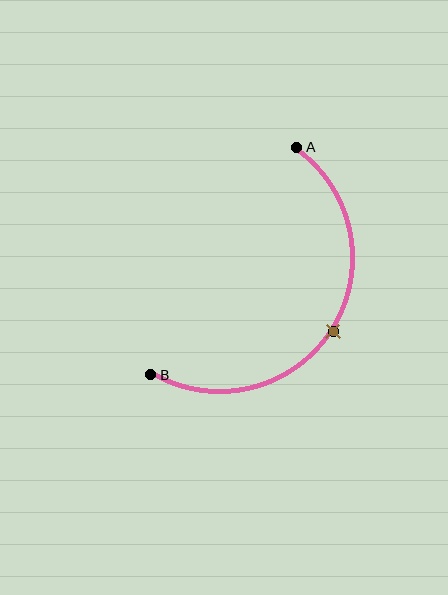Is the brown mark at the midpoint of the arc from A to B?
Yes. The brown mark lies on the arc at equal arc-length from both A and B — it is the arc midpoint.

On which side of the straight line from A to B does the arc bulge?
The arc bulges to the right of the straight line connecting A and B.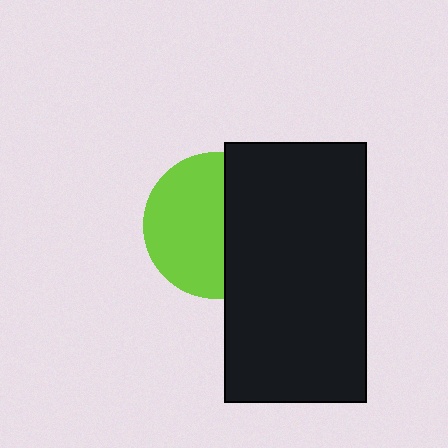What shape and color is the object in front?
The object in front is a black rectangle.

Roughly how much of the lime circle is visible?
About half of it is visible (roughly 56%).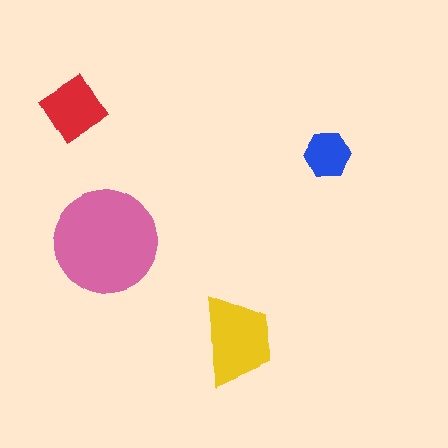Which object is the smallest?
The blue hexagon.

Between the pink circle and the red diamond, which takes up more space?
The pink circle.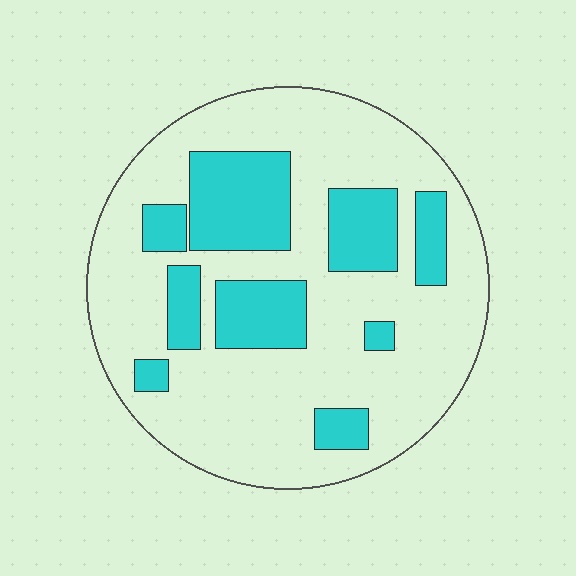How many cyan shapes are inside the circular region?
9.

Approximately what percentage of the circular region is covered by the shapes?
Approximately 25%.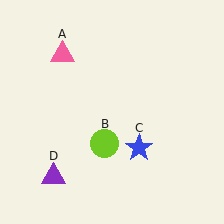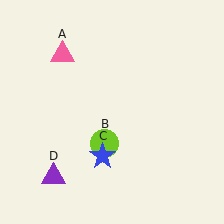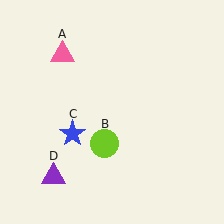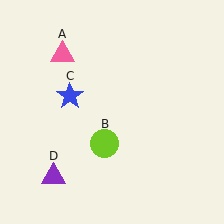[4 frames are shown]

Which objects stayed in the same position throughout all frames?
Pink triangle (object A) and lime circle (object B) and purple triangle (object D) remained stationary.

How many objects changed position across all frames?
1 object changed position: blue star (object C).